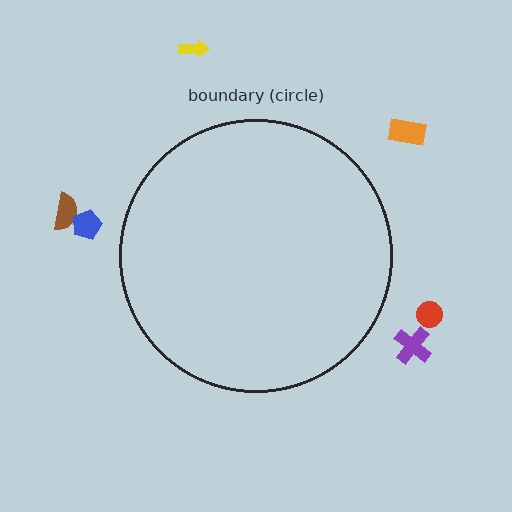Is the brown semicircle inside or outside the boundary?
Outside.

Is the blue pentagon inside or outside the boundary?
Outside.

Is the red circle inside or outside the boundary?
Outside.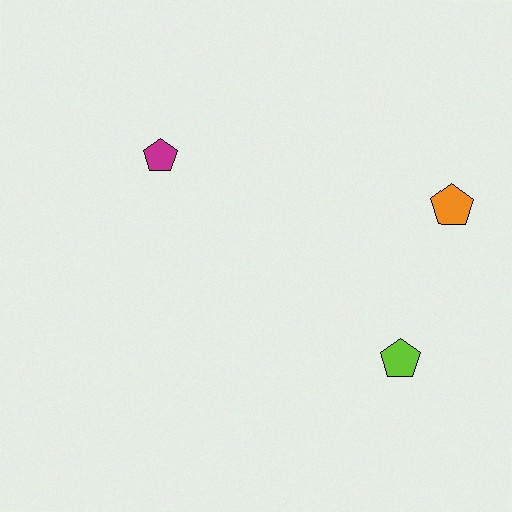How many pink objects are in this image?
There are no pink objects.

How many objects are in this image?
There are 3 objects.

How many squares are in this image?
There are no squares.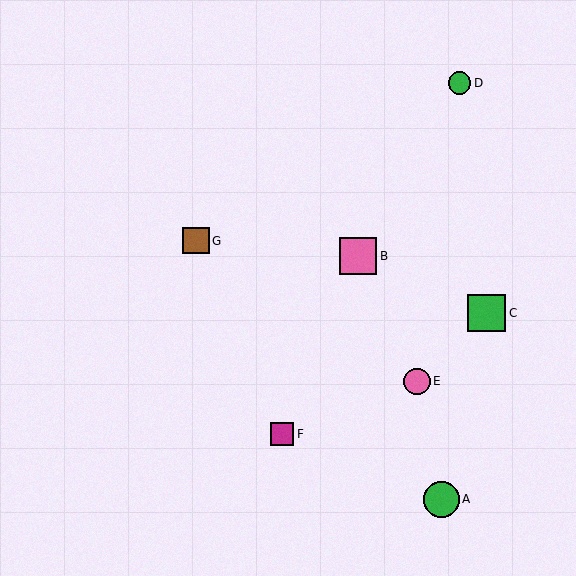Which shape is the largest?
The green square (labeled C) is the largest.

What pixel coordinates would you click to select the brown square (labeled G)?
Click at (196, 241) to select the brown square G.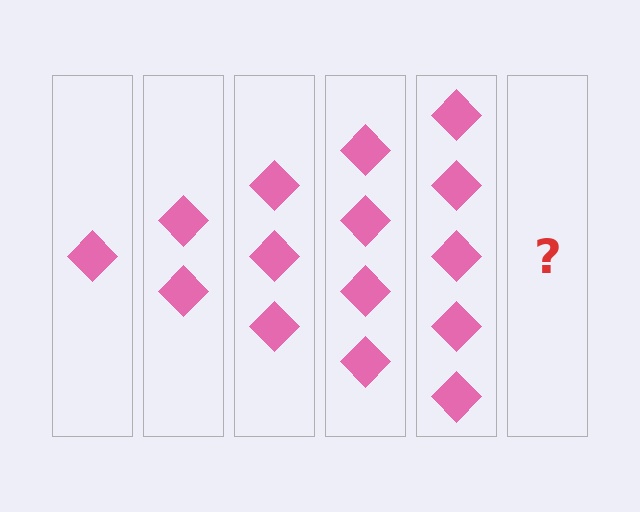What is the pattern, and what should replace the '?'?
The pattern is that each step adds one more diamond. The '?' should be 6 diamonds.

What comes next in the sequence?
The next element should be 6 diamonds.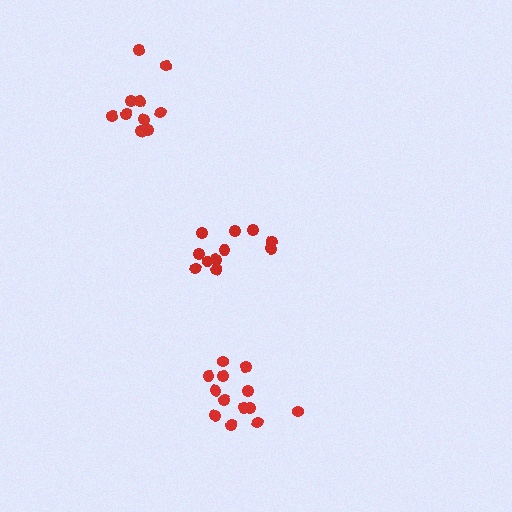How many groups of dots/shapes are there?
There are 3 groups.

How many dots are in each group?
Group 1: 11 dots, Group 2: 10 dots, Group 3: 13 dots (34 total).